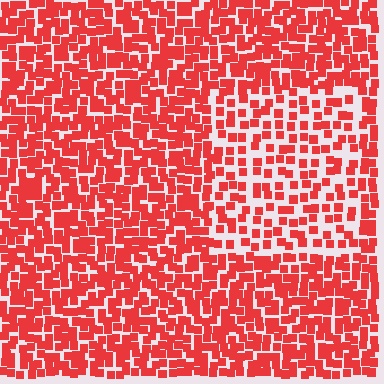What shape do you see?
I see a rectangle.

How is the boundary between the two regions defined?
The boundary is defined by a change in element density (approximately 1.8x ratio). All elements are the same color, size, and shape.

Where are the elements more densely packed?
The elements are more densely packed outside the rectangle boundary.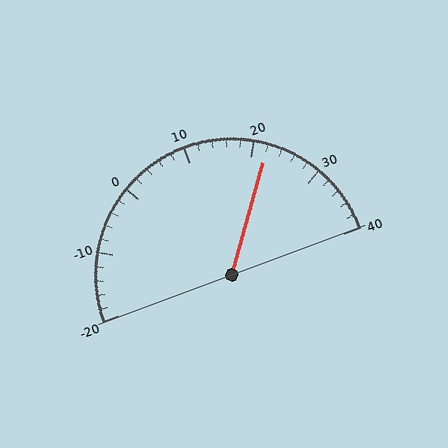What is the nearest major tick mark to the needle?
The nearest major tick mark is 20.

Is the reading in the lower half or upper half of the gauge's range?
The reading is in the upper half of the range (-20 to 40).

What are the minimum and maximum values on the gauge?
The gauge ranges from -20 to 40.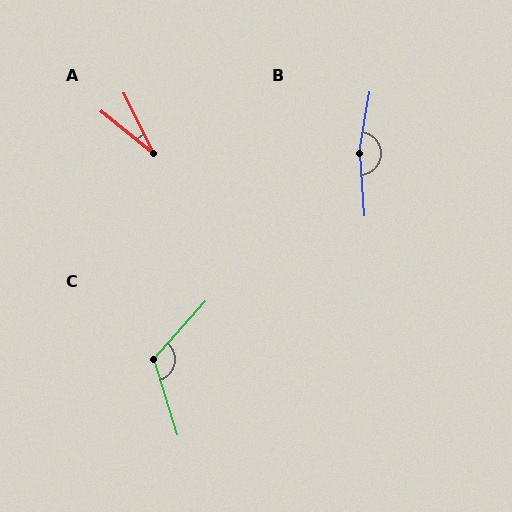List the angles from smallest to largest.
A (25°), C (120°), B (167°).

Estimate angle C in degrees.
Approximately 120 degrees.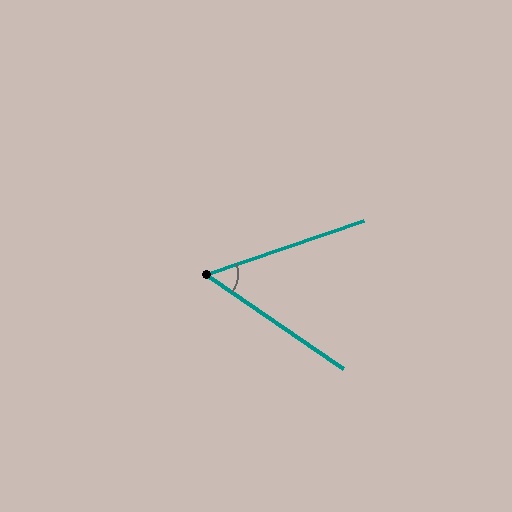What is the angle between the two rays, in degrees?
Approximately 53 degrees.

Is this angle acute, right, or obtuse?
It is acute.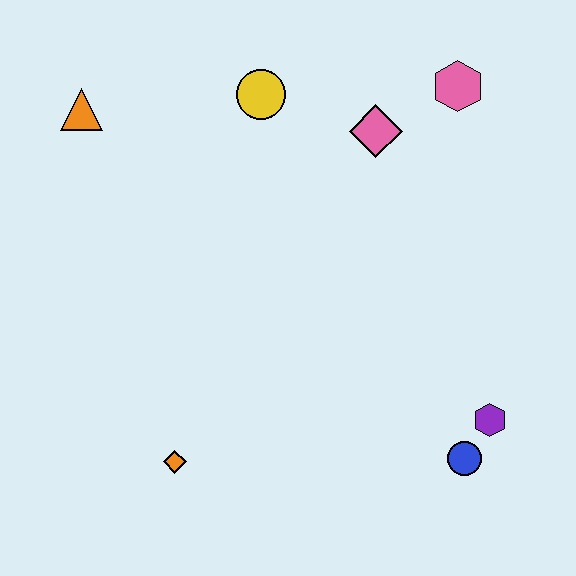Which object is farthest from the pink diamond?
The orange diamond is farthest from the pink diamond.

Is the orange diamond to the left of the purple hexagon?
Yes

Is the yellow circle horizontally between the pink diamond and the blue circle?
No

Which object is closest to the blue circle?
The purple hexagon is closest to the blue circle.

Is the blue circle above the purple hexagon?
No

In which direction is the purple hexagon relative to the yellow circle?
The purple hexagon is below the yellow circle.